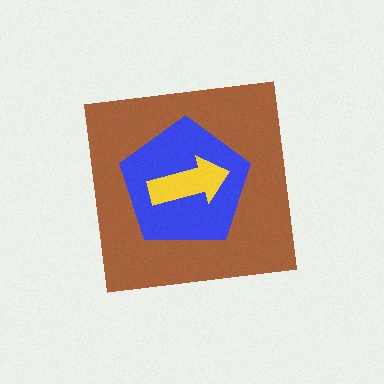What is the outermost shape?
The brown square.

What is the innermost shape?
The yellow arrow.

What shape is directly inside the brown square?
The blue pentagon.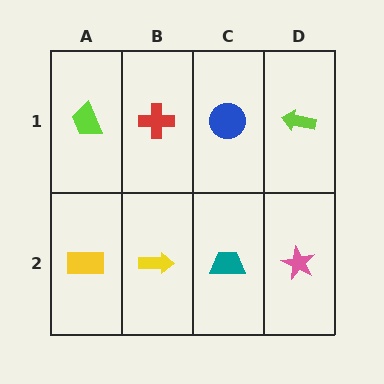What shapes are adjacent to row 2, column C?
A blue circle (row 1, column C), a yellow arrow (row 2, column B), a pink star (row 2, column D).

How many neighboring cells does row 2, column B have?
3.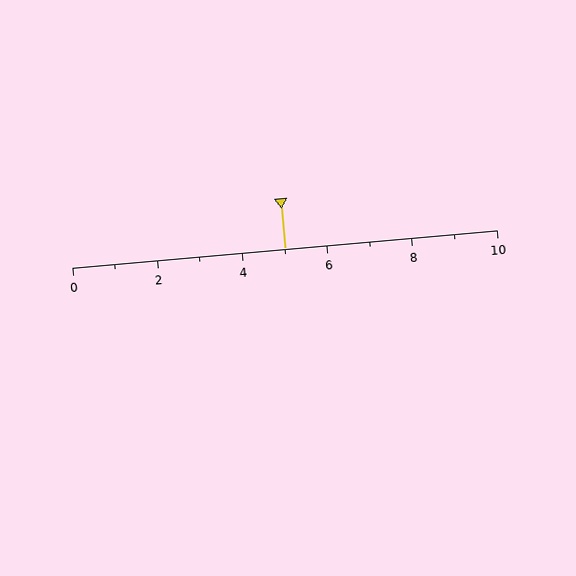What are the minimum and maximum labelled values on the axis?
The axis runs from 0 to 10.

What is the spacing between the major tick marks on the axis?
The major ticks are spaced 2 apart.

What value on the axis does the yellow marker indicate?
The marker indicates approximately 5.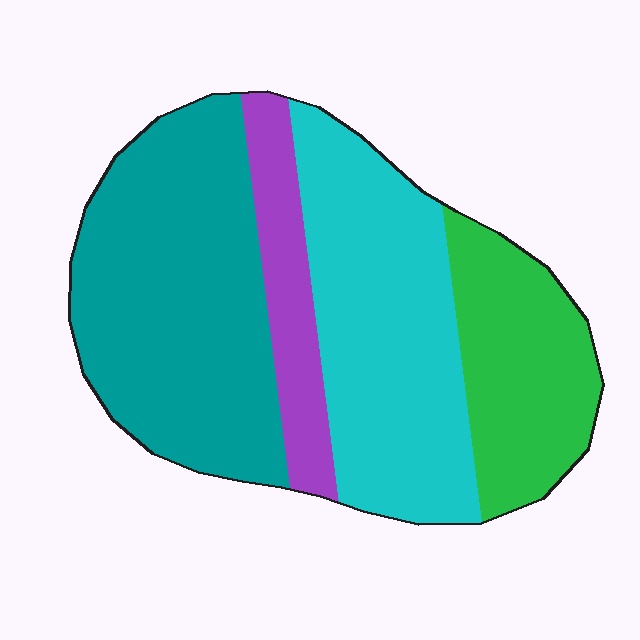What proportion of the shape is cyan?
Cyan takes up about one third (1/3) of the shape.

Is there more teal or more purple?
Teal.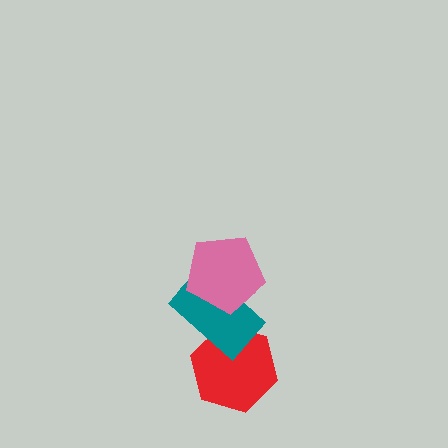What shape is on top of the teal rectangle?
The pink pentagon is on top of the teal rectangle.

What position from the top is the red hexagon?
The red hexagon is 3rd from the top.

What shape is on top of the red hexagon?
The teal rectangle is on top of the red hexagon.